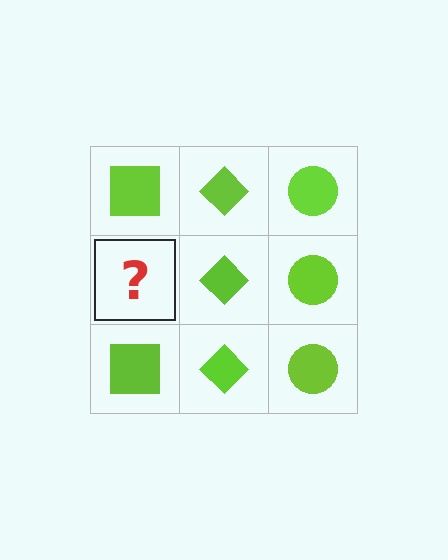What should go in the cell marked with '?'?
The missing cell should contain a lime square.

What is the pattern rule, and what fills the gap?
The rule is that each column has a consistent shape. The gap should be filled with a lime square.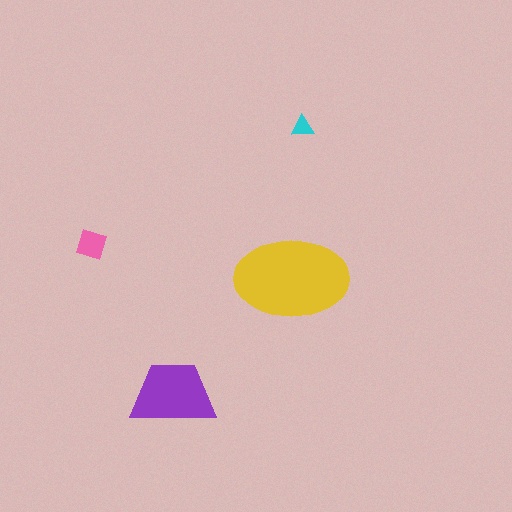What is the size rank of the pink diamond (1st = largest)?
3rd.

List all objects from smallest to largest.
The cyan triangle, the pink diamond, the purple trapezoid, the yellow ellipse.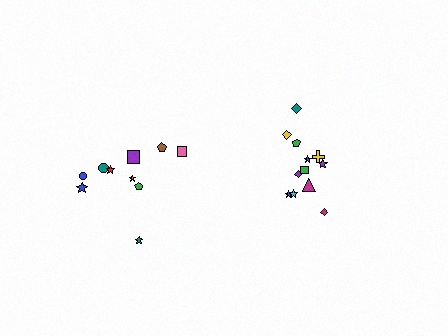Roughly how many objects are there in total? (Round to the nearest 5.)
Roughly 20 objects in total.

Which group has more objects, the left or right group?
The right group.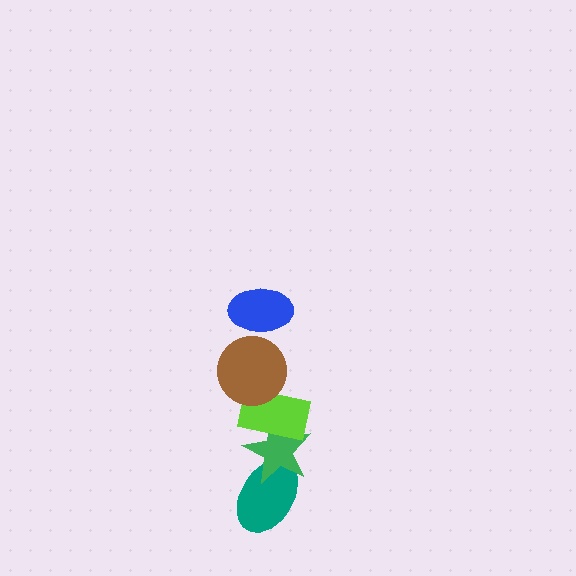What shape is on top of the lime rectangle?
The brown circle is on top of the lime rectangle.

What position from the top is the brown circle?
The brown circle is 2nd from the top.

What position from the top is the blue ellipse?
The blue ellipse is 1st from the top.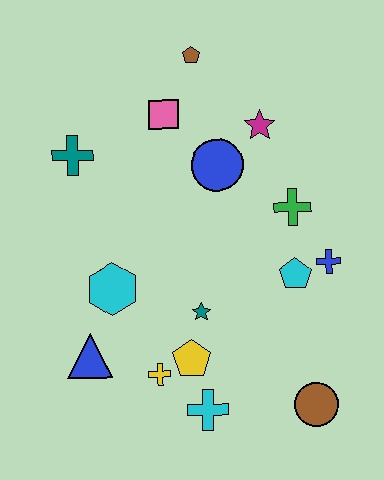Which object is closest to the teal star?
The yellow pentagon is closest to the teal star.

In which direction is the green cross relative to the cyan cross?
The green cross is above the cyan cross.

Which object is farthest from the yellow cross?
The brown pentagon is farthest from the yellow cross.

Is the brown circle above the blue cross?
No